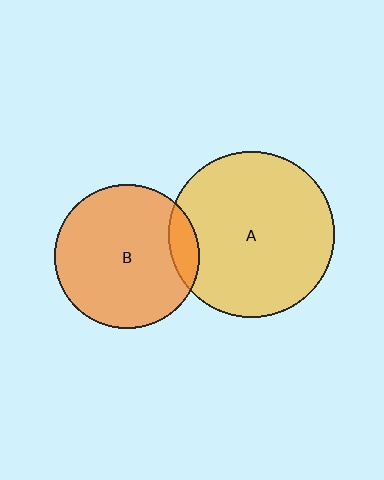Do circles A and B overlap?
Yes.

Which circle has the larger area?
Circle A (yellow).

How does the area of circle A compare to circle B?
Approximately 1.3 times.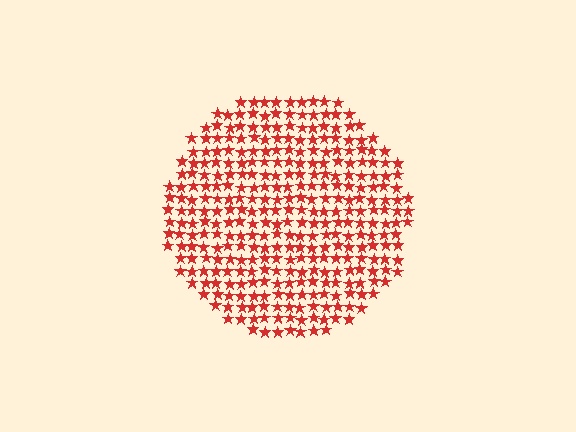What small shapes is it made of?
It is made of small stars.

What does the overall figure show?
The overall figure shows a circle.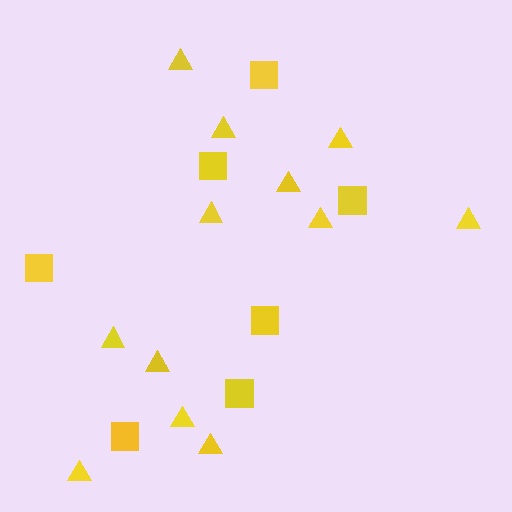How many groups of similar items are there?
There are 2 groups: one group of squares (7) and one group of triangles (12).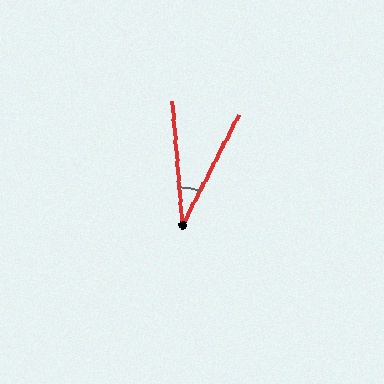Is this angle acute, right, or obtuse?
It is acute.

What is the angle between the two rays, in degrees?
Approximately 32 degrees.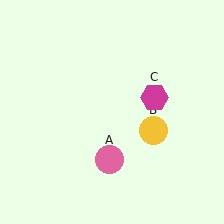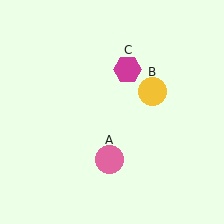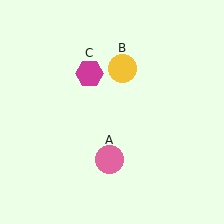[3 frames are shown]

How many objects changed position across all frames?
2 objects changed position: yellow circle (object B), magenta hexagon (object C).